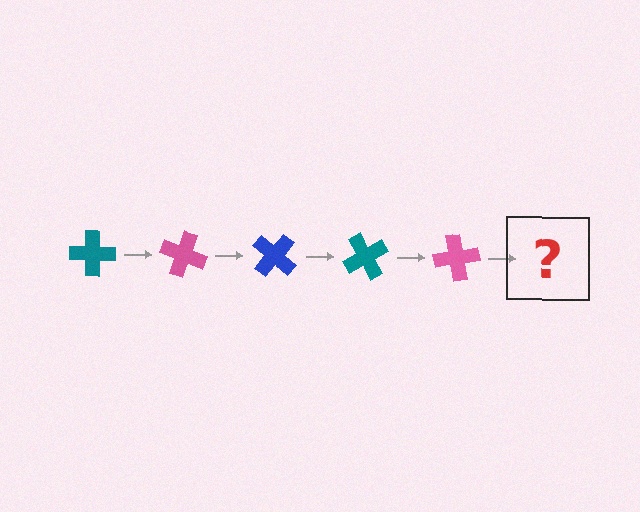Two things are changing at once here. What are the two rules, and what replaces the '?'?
The two rules are that it rotates 20 degrees each step and the color cycles through teal, pink, and blue. The '?' should be a blue cross, rotated 100 degrees from the start.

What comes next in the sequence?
The next element should be a blue cross, rotated 100 degrees from the start.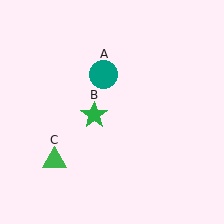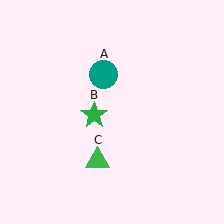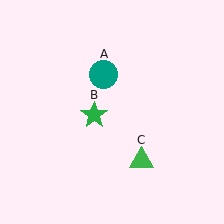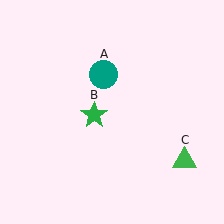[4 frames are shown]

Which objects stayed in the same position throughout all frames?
Teal circle (object A) and green star (object B) remained stationary.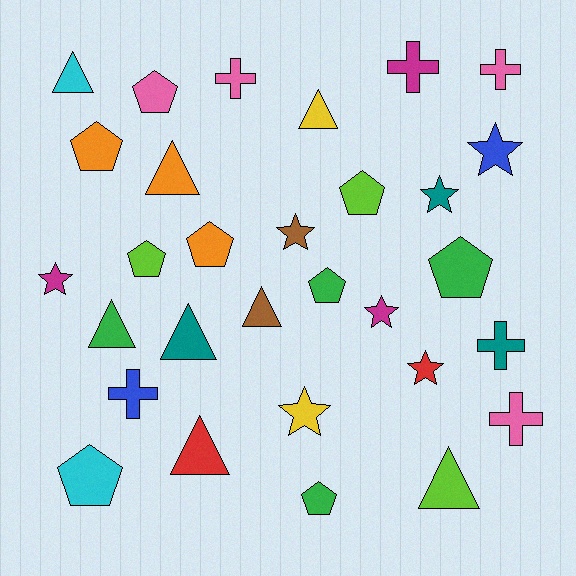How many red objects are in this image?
There are 2 red objects.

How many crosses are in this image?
There are 6 crosses.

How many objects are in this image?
There are 30 objects.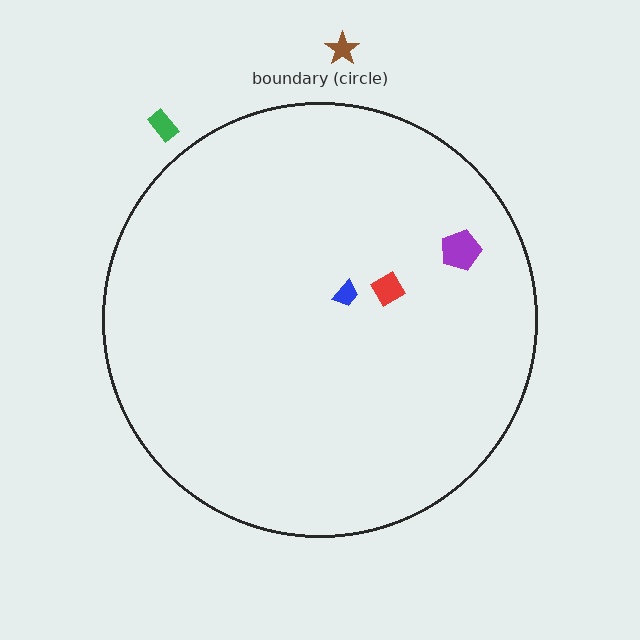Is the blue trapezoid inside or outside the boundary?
Inside.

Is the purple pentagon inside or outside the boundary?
Inside.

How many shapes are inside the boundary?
3 inside, 2 outside.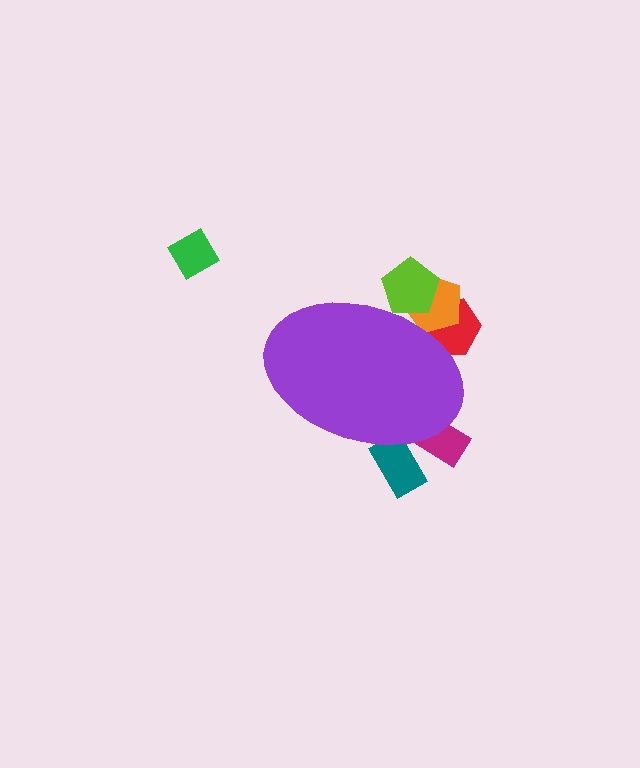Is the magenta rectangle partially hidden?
Yes, the magenta rectangle is partially hidden behind the purple ellipse.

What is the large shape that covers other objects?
A purple ellipse.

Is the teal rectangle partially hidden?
Yes, the teal rectangle is partially hidden behind the purple ellipse.